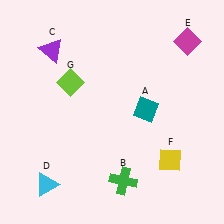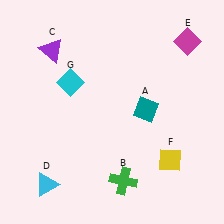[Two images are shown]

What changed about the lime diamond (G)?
In Image 1, G is lime. In Image 2, it changed to cyan.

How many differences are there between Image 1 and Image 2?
There is 1 difference between the two images.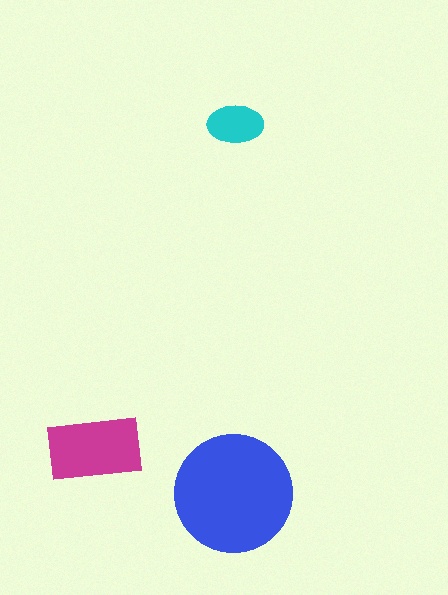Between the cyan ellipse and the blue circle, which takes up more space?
The blue circle.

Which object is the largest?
The blue circle.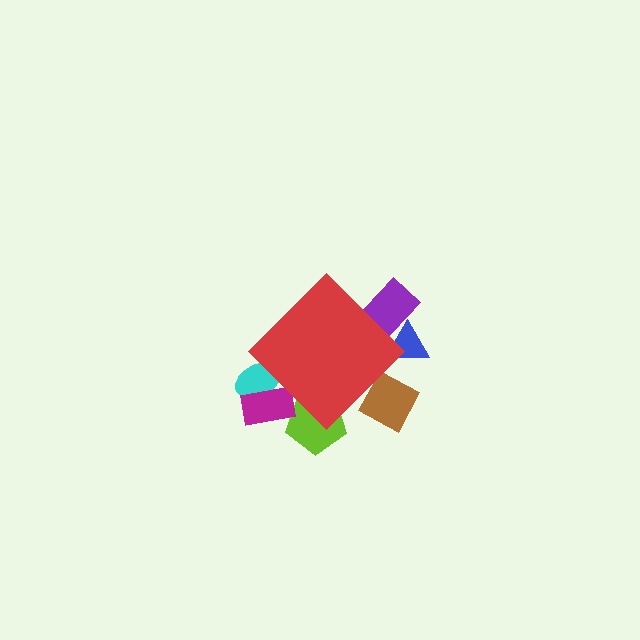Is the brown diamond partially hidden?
Yes, the brown diamond is partially hidden behind the red diamond.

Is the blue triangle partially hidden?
Yes, the blue triangle is partially hidden behind the red diamond.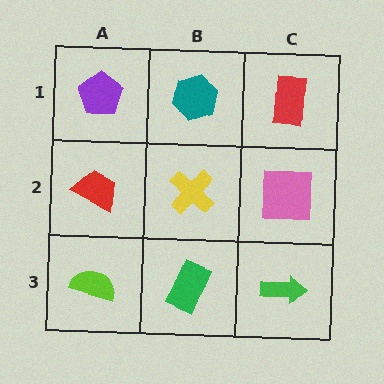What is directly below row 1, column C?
A pink square.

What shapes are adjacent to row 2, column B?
A teal hexagon (row 1, column B), a green rectangle (row 3, column B), a red trapezoid (row 2, column A), a pink square (row 2, column C).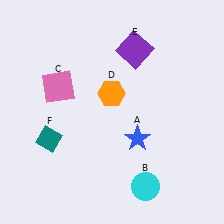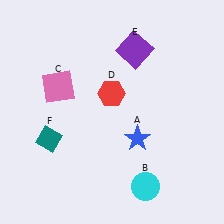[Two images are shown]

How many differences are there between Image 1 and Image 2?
There is 1 difference between the two images.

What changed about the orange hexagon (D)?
In Image 1, D is orange. In Image 2, it changed to red.